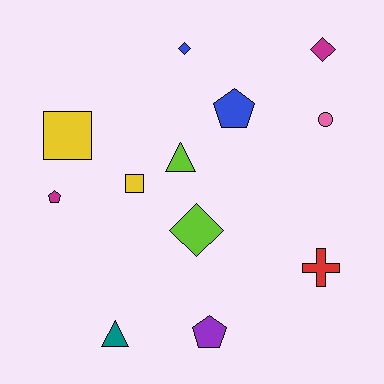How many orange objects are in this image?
There are no orange objects.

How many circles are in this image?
There is 1 circle.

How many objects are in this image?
There are 12 objects.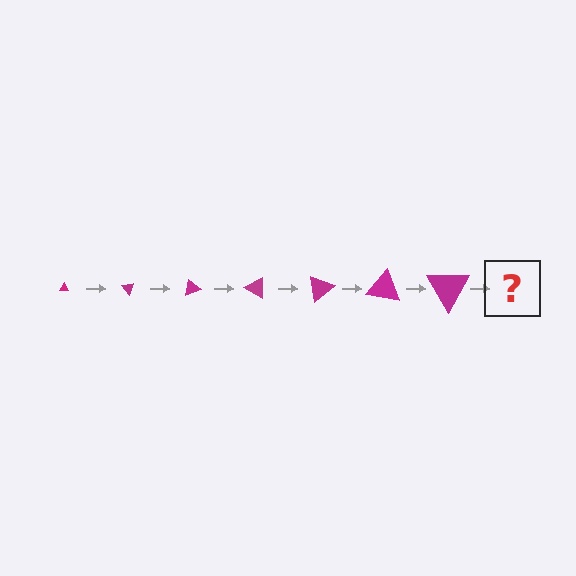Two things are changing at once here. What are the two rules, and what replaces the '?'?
The two rules are that the triangle grows larger each step and it rotates 50 degrees each step. The '?' should be a triangle, larger than the previous one and rotated 350 degrees from the start.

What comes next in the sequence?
The next element should be a triangle, larger than the previous one and rotated 350 degrees from the start.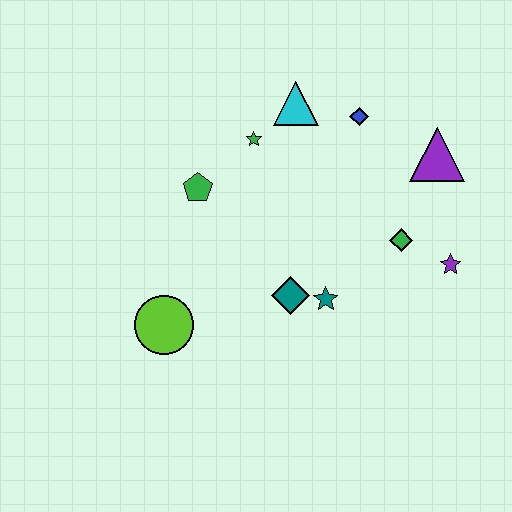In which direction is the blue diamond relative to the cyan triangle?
The blue diamond is to the right of the cyan triangle.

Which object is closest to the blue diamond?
The cyan triangle is closest to the blue diamond.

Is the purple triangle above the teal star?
Yes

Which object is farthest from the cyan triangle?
The lime circle is farthest from the cyan triangle.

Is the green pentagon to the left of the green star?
Yes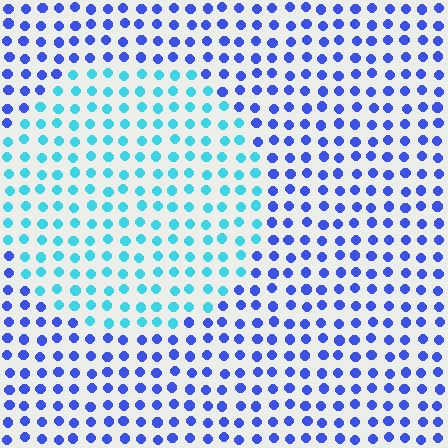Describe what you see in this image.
The image is filled with small blue elements in a uniform arrangement. A circle-shaped region is visible where the elements are tinted to a slightly different hue, forming a subtle color boundary.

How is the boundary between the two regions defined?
The boundary is defined purely by a slight shift in hue (about 47 degrees). Spacing, size, and orientation are identical on both sides.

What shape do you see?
I see a circle.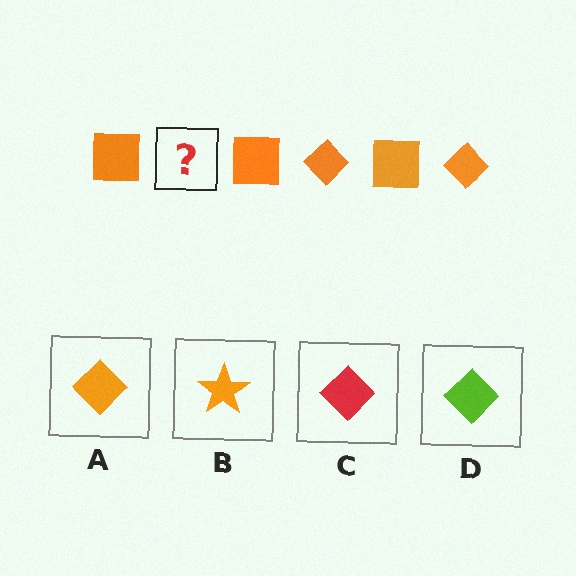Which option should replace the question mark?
Option A.